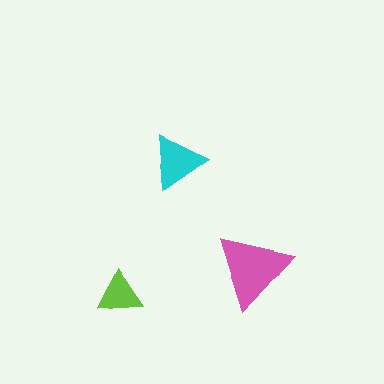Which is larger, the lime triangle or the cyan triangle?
The cyan one.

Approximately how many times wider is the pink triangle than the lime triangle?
About 1.5 times wider.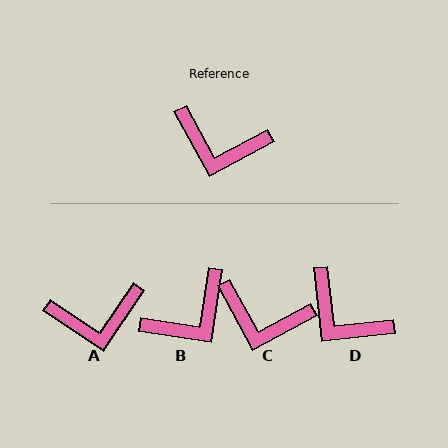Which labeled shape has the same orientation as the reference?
C.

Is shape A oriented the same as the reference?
No, it is off by about 28 degrees.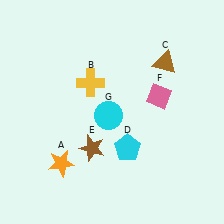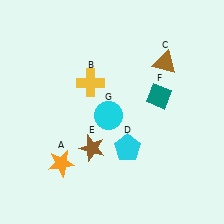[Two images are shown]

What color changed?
The diamond (F) changed from pink in Image 1 to teal in Image 2.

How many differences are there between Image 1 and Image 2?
There is 1 difference between the two images.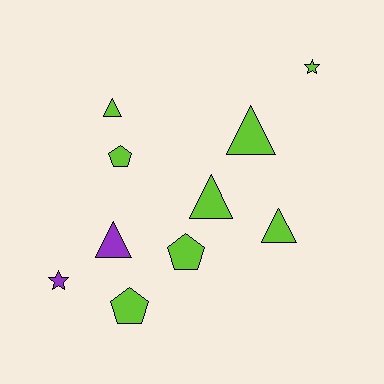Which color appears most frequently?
Lime, with 8 objects.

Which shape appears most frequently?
Triangle, with 5 objects.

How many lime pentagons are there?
There are 3 lime pentagons.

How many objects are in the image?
There are 10 objects.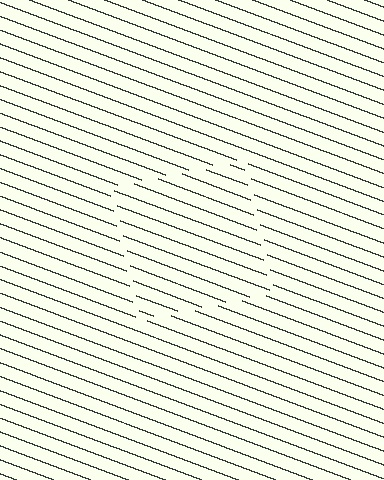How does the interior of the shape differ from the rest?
The interior of the shape contains the same grating, shifted by half a period — the contour is defined by the phase discontinuity where line-ends from the inner and outer gratings abut.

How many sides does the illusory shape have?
4 sides — the line-ends trace a square.